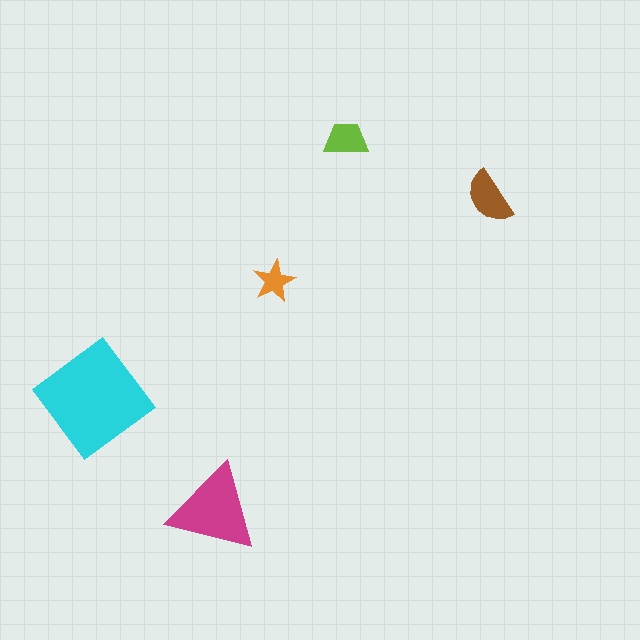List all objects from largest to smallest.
The cyan diamond, the magenta triangle, the brown semicircle, the lime trapezoid, the orange star.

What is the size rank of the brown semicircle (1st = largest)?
3rd.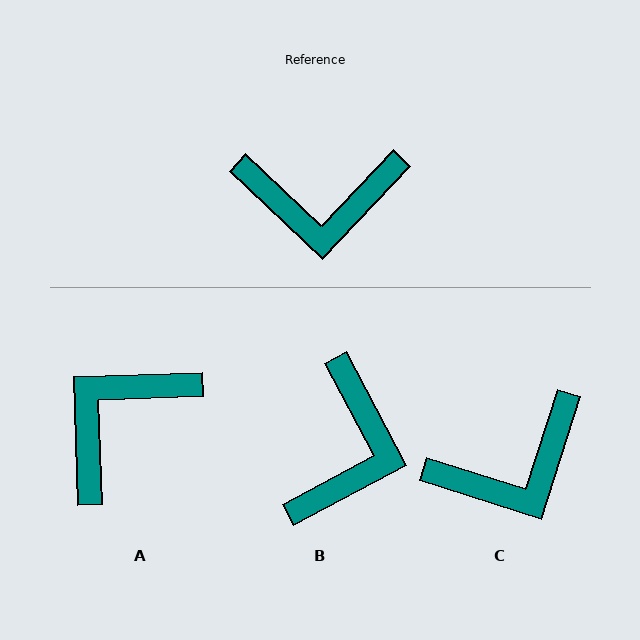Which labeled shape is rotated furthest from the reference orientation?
A, about 135 degrees away.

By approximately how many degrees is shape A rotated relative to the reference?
Approximately 135 degrees clockwise.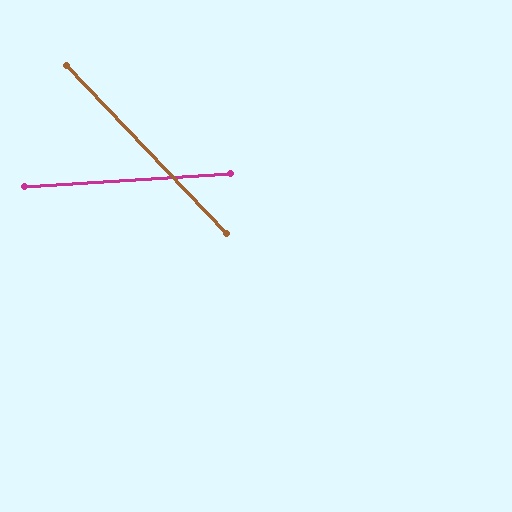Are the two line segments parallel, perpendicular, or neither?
Neither parallel nor perpendicular — they differ by about 50°.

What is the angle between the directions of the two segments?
Approximately 50 degrees.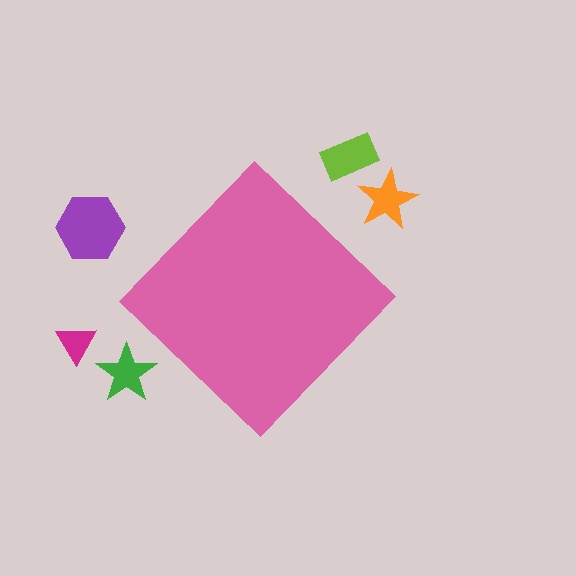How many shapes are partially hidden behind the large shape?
0 shapes are partially hidden.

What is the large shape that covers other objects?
A pink diamond.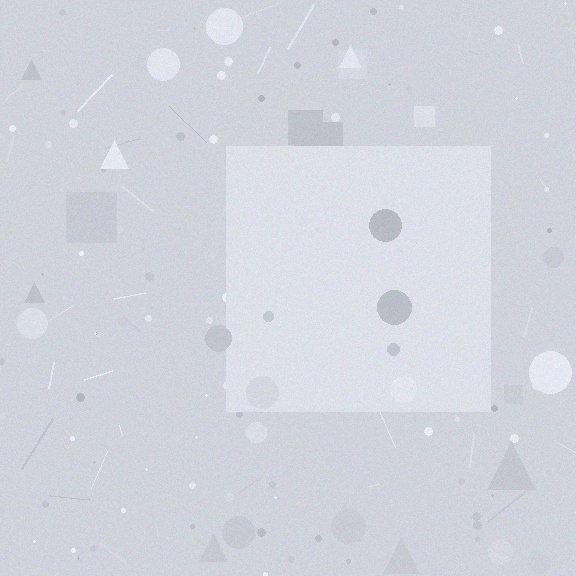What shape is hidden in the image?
A square is hidden in the image.